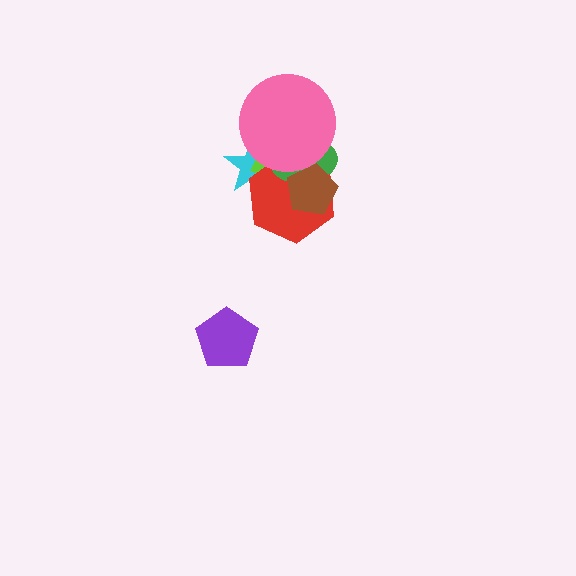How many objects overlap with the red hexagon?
5 objects overlap with the red hexagon.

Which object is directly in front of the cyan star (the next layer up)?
The lime diamond is directly in front of the cyan star.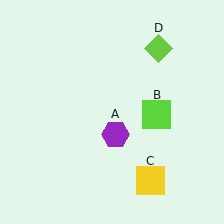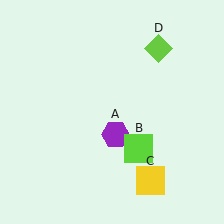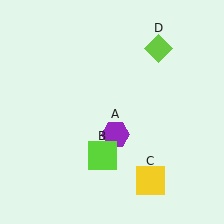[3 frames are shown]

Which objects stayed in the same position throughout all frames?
Purple hexagon (object A) and yellow square (object C) and lime diamond (object D) remained stationary.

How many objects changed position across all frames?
1 object changed position: lime square (object B).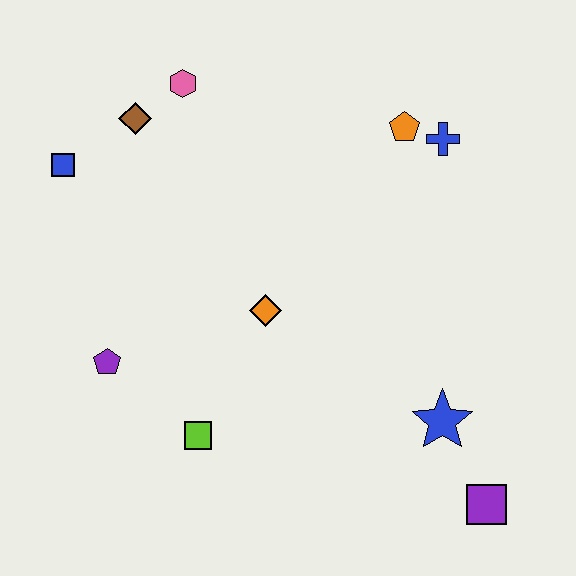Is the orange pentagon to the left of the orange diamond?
No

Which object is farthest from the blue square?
The purple square is farthest from the blue square.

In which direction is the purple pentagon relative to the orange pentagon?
The purple pentagon is to the left of the orange pentagon.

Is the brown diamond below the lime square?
No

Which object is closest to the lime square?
The purple pentagon is closest to the lime square.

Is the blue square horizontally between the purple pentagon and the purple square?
No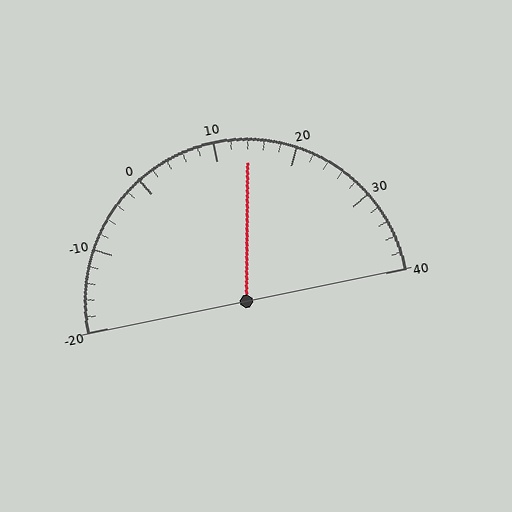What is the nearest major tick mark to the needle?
The nearest major tick mark is 10.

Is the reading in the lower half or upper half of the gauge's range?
The reading is in the upper half of the range (-20 to 40).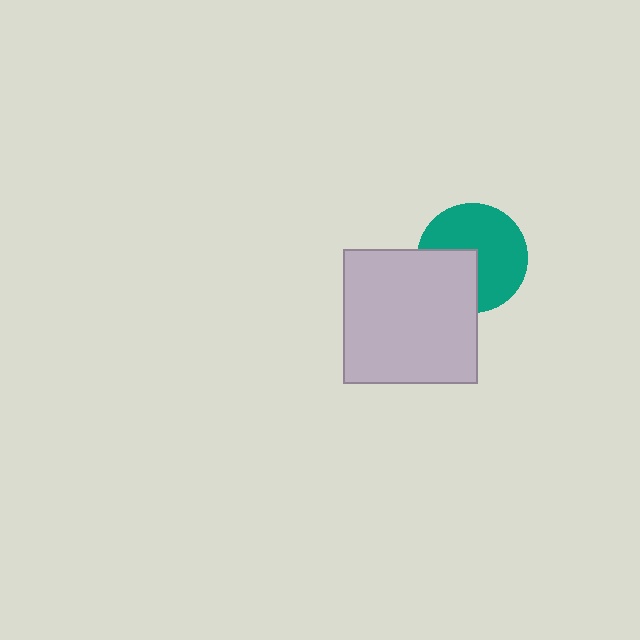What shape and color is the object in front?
The object in front is a light gray square.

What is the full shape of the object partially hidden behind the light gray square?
The partially hidden object is a teal circle.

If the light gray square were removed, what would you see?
You would see the complete teal circle.